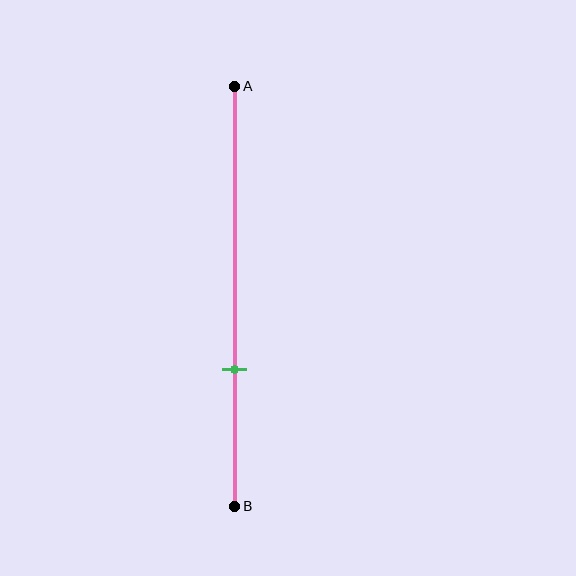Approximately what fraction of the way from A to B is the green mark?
The green mark is approximately 65% of the way from A to B.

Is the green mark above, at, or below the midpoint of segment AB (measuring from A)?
The green mark is below the midpoint of segment AB.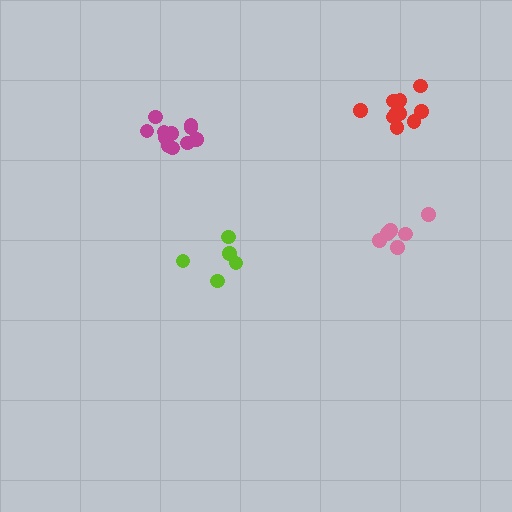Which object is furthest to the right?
The pink cluster is rightmost.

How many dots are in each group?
Group 1: 11 dots, Group 2: 11 dots, Group 3: 6 dots, Group 4: 5 dots (33 total).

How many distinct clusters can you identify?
There are 4 distinct clusters.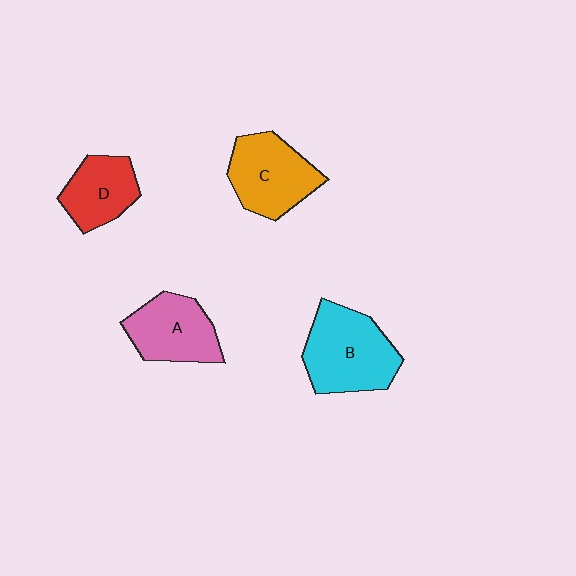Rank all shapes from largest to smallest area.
From largest to smallest: B (cyan), C (orange), A (pink), D (red).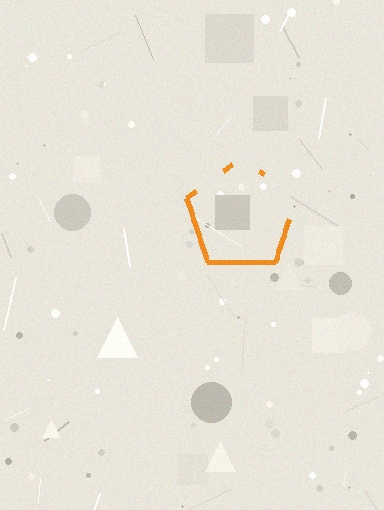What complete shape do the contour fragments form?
The contour fragments form a pentagon.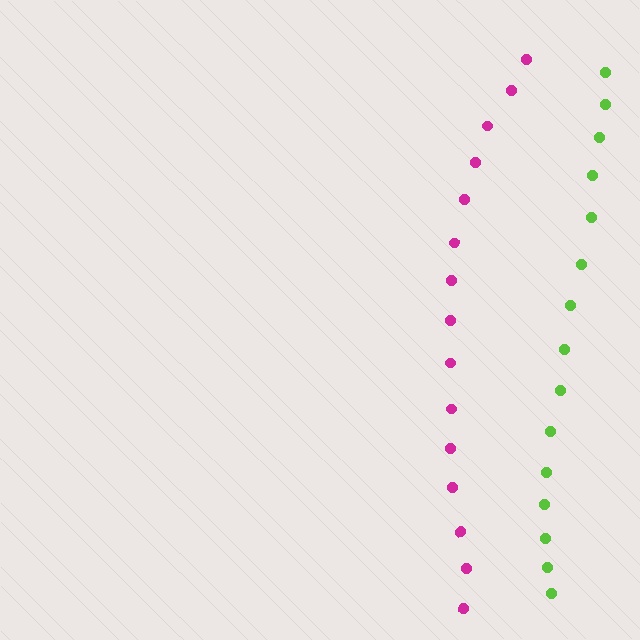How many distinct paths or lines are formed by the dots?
There are 2 distinct paths.